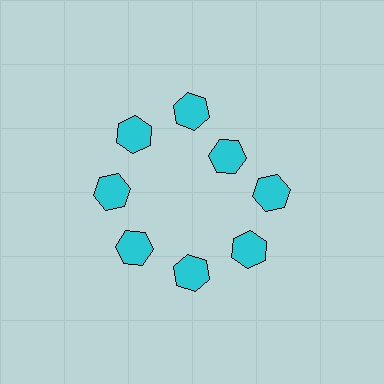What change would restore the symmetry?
The symmetry would be restored by moving it outward, back onto the ring so that all 8 hexagons sit at equal angles and equal distance from the center.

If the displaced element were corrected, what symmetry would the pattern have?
It would have 8-fold rotational symmetry — the pattern would map onto itself every 45 degrees.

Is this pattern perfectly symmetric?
No. The 8 cyan hexagons are arranged in a ring, but one element near the 2 o'clock position is pulled inward toward the center, breaking the 8-fold rotational symmetry.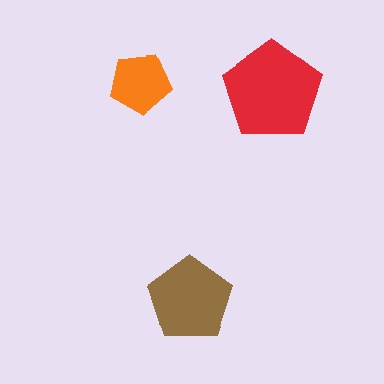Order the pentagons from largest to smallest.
the red one, the brown one, the orange one.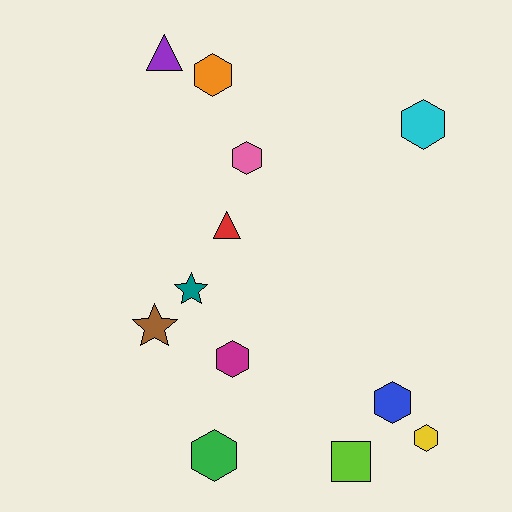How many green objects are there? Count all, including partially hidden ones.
There is 1 green object.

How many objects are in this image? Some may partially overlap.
There are 12 objects.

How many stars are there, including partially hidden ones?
There are 2 stars.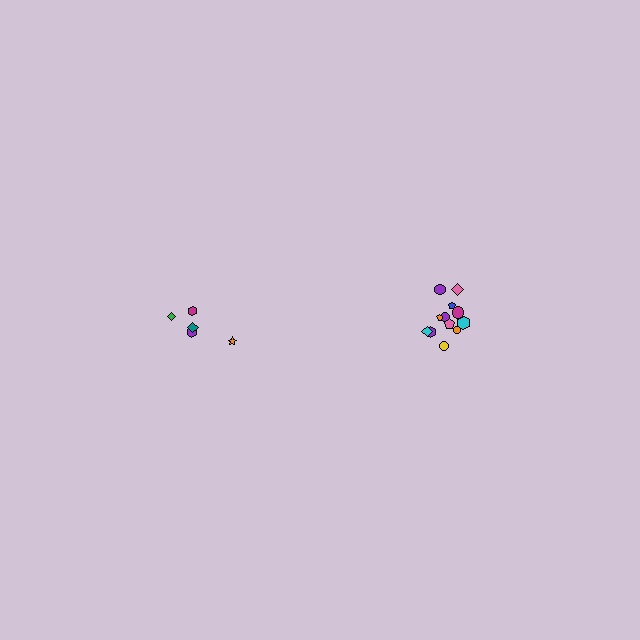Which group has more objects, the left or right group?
The right group.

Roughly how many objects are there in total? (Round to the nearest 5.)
Roughly 15 objects in total.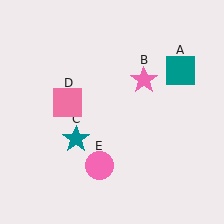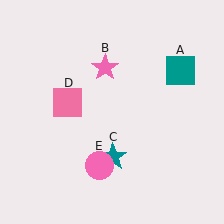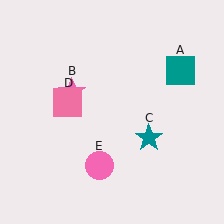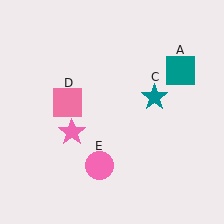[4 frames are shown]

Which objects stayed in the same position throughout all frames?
Teal square (object A) and pink square (object D) and pink circle (object E) remained stationary.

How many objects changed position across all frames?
2 objects changed position: pink star (object B), teal star (object C).